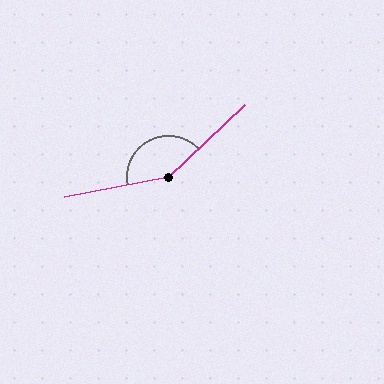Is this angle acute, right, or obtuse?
It is obtuse.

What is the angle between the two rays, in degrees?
Approximately 148 degrees.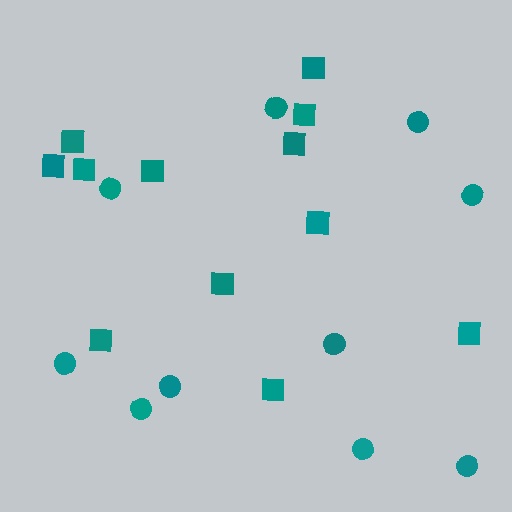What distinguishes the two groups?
There are 2 groups: one group of squares (12) and one group of circles (10).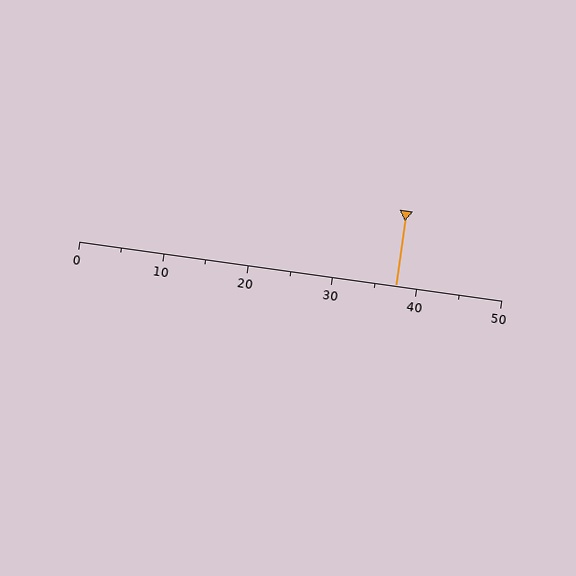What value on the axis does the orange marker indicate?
The marker indicates approximately 37.5.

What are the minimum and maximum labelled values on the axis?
The axis runs from 0 to 50.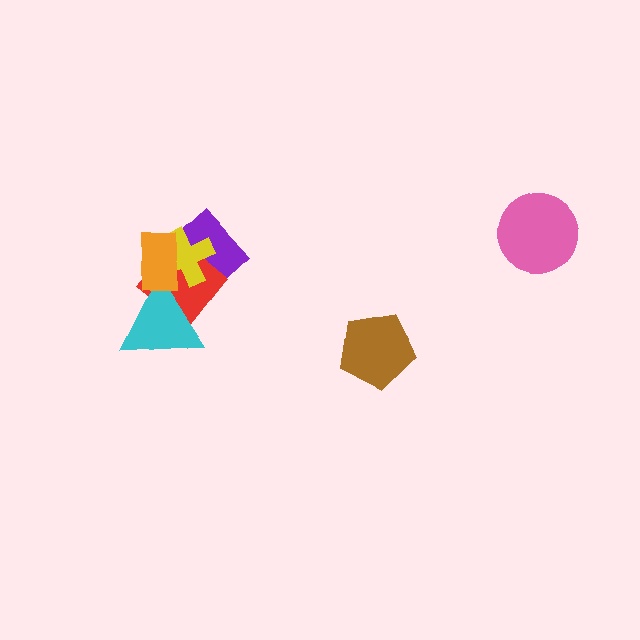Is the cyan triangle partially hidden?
Yes, it is partially covered by another shape.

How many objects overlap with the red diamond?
4 objects overlap with the red diamond.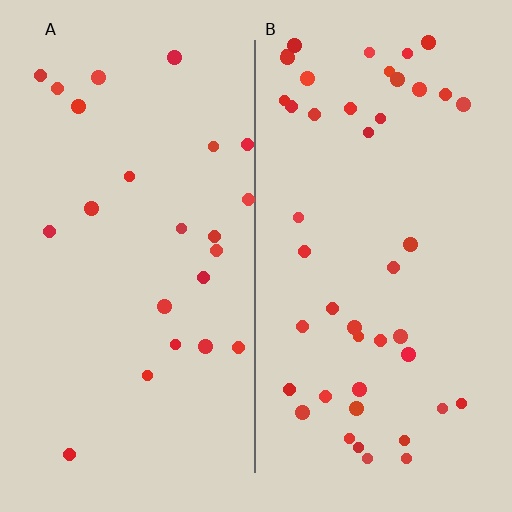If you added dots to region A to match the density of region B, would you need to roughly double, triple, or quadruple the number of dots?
Approximately double.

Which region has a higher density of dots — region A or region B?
B (the right).